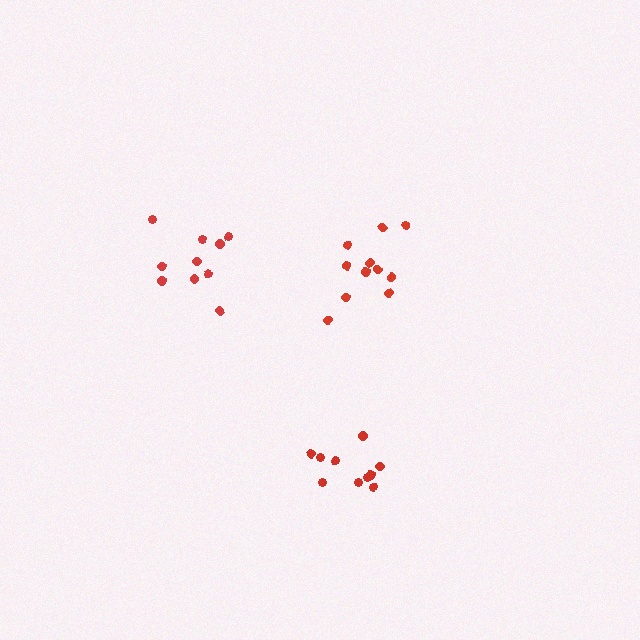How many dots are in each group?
Group 1: 10 dots, Group 2: 11 dots, Group 3: 10 dots (31 total).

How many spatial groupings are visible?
There are 3 spatial groupings.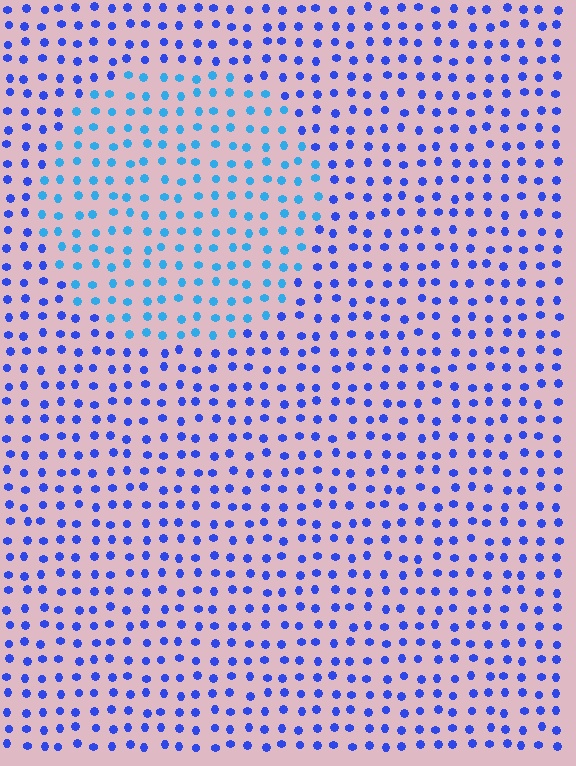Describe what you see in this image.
The image is filled with small blue elements in a uniform arrangement. A circle-shaped region is visible where the elements are tinted to a slightly different hue, forming a subtle color boundary.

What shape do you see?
I see a circle.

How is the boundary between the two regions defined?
The boundary is defined purely by a slight shift in hue (about 33 degrees). Spacing, size, and orientation are identical on both sides.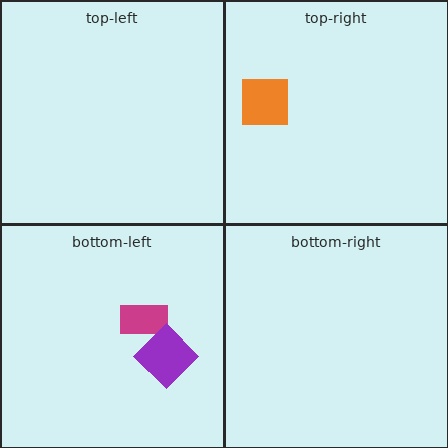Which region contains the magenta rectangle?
The bottom-left region.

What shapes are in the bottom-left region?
The magenta rectangle, the purple diamond.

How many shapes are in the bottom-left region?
2.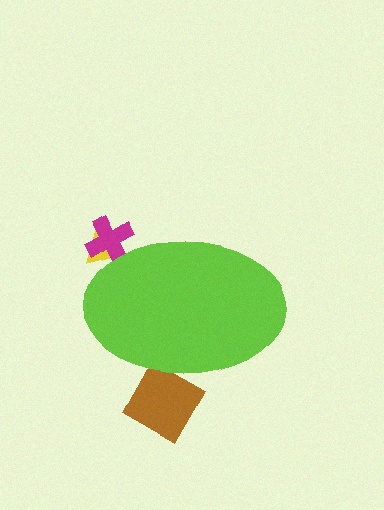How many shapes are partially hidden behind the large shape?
3 shapes are partially hidden.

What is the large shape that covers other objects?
A lime ellipse.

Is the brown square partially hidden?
Yes, the brown square is partially hidden behind the lime ellipse.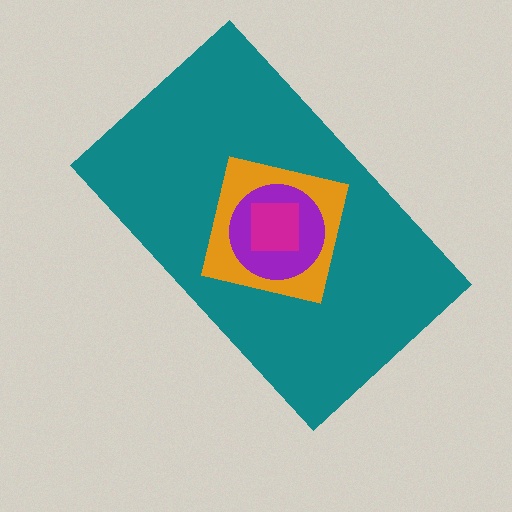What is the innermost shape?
The magenta square.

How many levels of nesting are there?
4.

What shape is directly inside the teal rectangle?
The orange square.